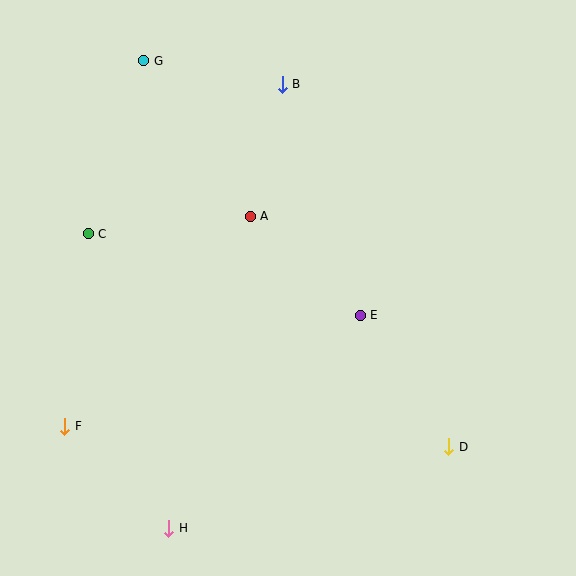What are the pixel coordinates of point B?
Point B is at (282, 84).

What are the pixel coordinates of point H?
Point H is at (169, 528).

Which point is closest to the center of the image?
Point E at (360, 315) is closest to the center.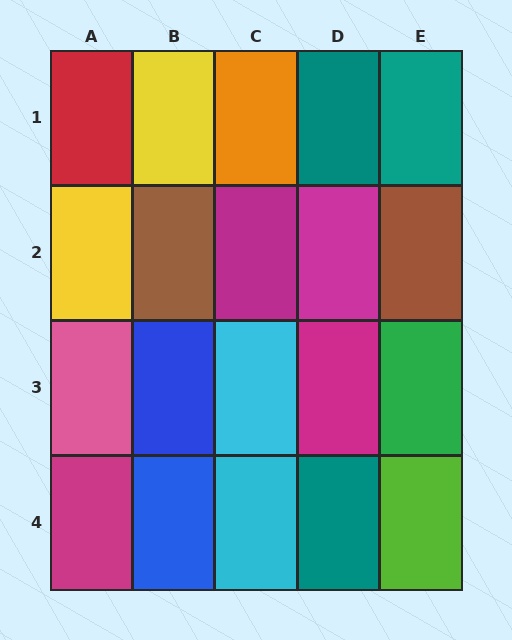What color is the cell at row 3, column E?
Green.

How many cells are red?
1 cell is red.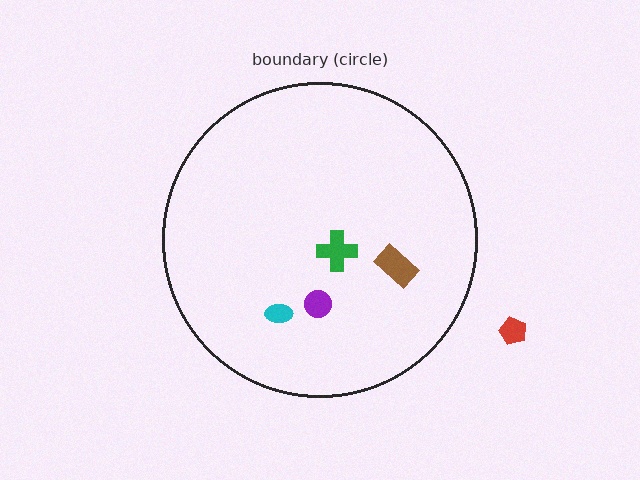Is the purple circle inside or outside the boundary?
Inside.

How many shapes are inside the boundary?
4 inside, 1 outside.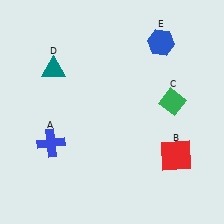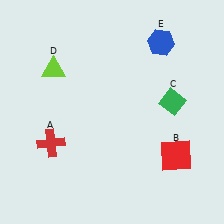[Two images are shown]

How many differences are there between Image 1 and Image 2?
There are 2 differences between the two images.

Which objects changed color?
A changed from blue to red. D changed from teal to lime.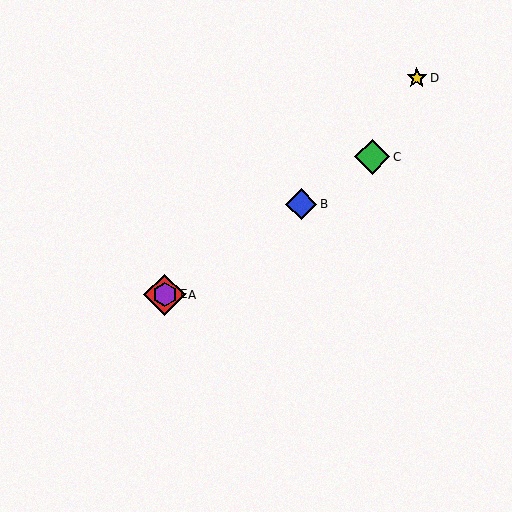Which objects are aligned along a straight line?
Objects A, B, C, E are aligned along a straight line.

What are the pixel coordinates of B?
Object B is at (301, 204).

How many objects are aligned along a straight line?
4 objects (A, B, C, E) are aligned along a straight line.